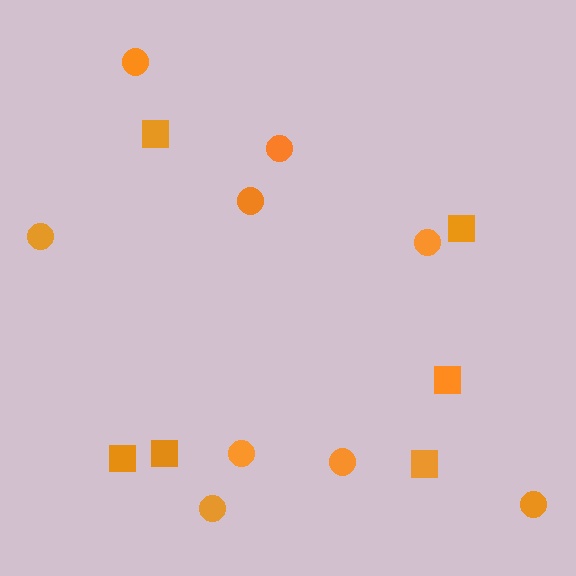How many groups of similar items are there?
There are 2 groups: one group of squares (6) and one group of circles (9).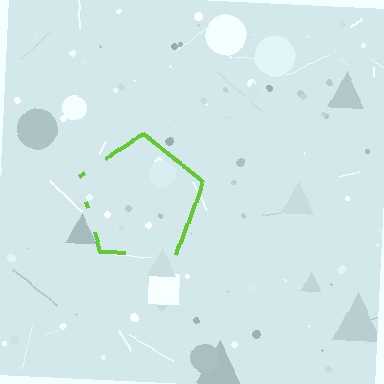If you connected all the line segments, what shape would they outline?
They would outline a pentagon.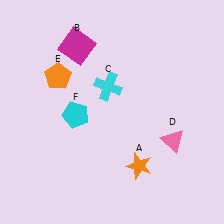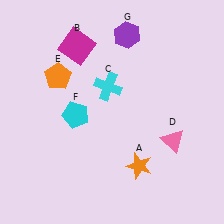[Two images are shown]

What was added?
A purple hexagon (G) was added in Image 2.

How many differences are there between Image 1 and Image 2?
There is 1 difference between the two images.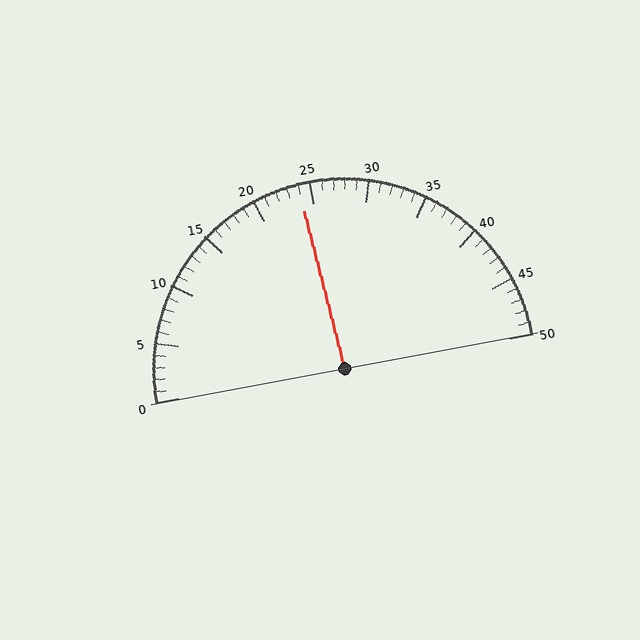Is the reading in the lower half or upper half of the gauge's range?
The reading is in the lower half of the range (0 to 50).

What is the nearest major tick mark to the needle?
The nearest major tick mark is 25.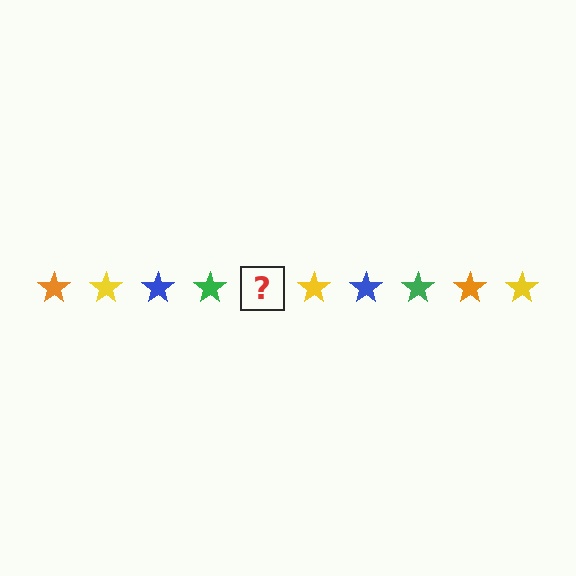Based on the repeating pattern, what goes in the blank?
The blank should be an orange star.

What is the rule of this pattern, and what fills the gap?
The rule is that the pattern cycles through orange, yellow, blue, green stars. The gap should be filled with an orange star.